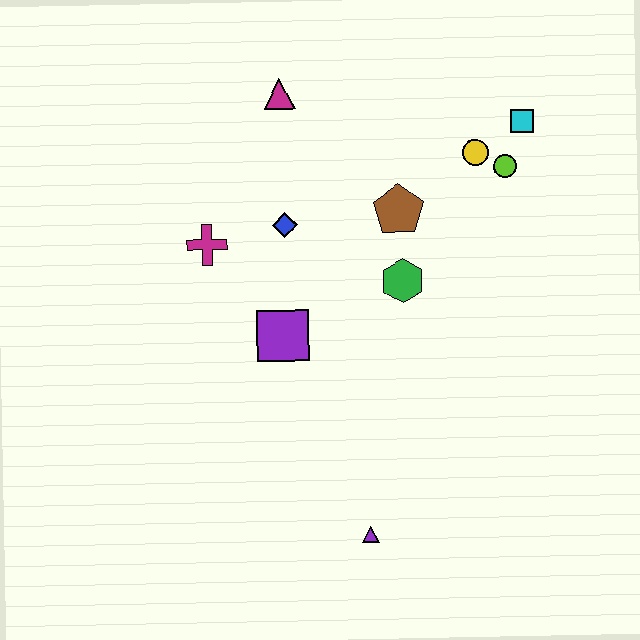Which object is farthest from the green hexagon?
The purple triangle is farthest from the green hexagon.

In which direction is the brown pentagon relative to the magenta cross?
The brown pentagon is to the right of the magenta cross.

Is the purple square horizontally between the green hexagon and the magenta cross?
Yes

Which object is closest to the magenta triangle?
The blue diamond is closest to the magenta triangle.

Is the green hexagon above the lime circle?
No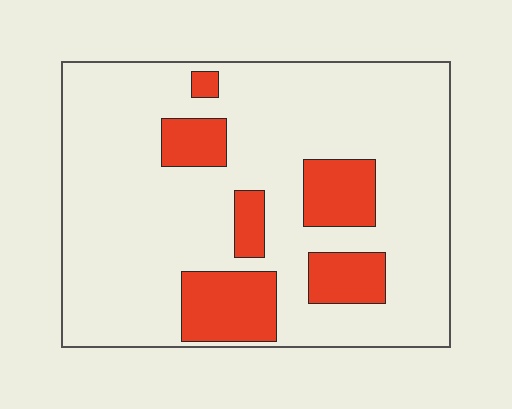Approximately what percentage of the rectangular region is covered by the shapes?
Approximately 20%.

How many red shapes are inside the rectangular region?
6.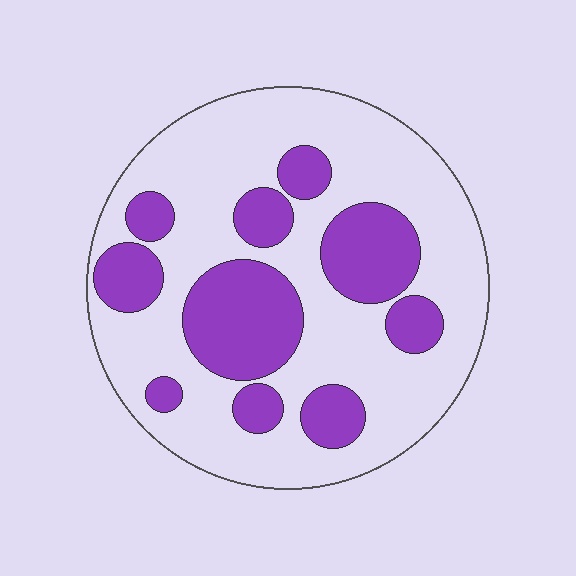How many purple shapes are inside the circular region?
10.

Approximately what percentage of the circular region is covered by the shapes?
Approximately 30%.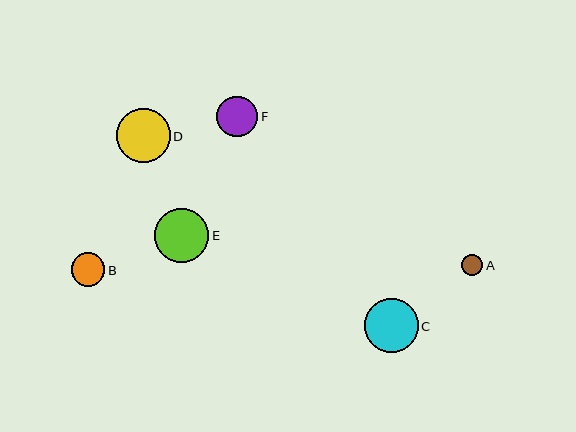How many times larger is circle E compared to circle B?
Circle E is approximately 1.6 times the size of circle B.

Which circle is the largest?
Circle E is the largest with a size of approximately 55 pixels.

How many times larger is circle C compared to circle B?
Circle C is approximately 1.6 times the size of circle B.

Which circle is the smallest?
Circle A is the smallest with a size of approximately 21 pixels.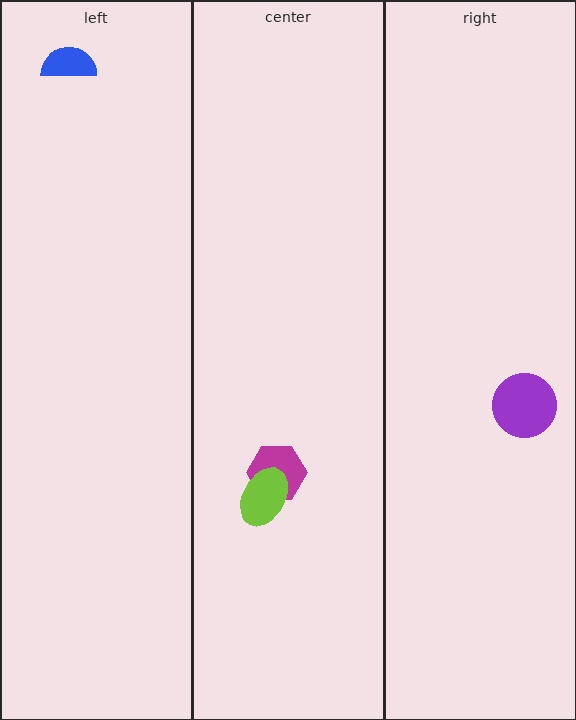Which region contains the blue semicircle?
The left region.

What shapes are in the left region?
The blue semicircle.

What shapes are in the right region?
The purple circle.